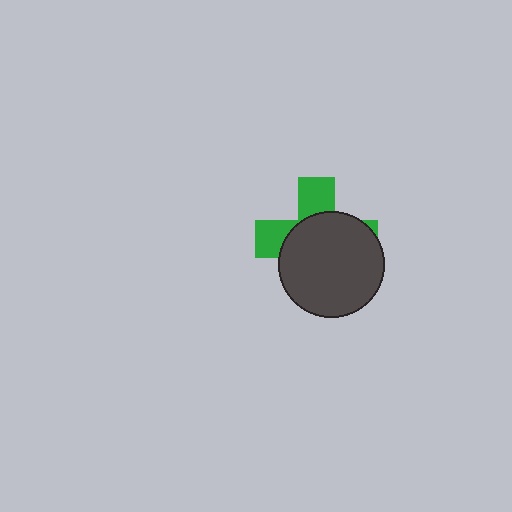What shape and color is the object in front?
The object in front is a dark gray circle.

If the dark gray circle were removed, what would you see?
You would see the complete green cross.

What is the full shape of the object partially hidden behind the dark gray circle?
The partially hidden object is a green cross.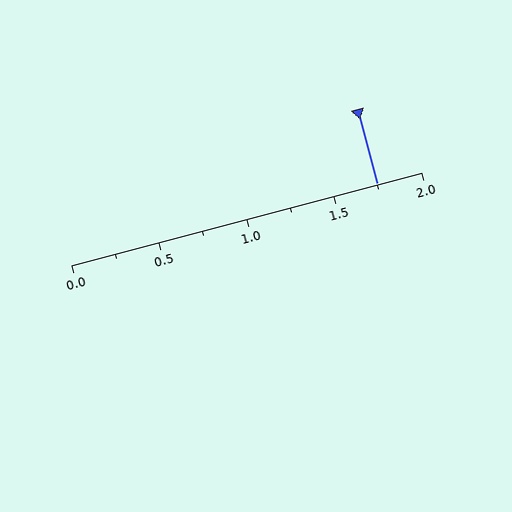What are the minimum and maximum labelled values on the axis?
The axis runs from 0.0 to 2.0.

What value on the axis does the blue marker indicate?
The marker indicates approximately 1.75.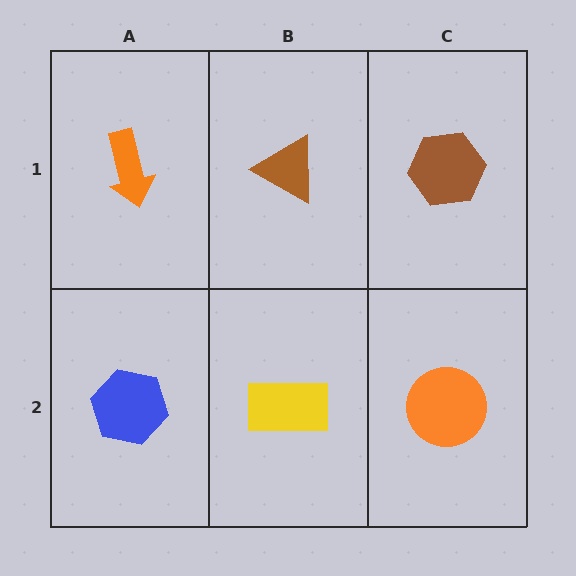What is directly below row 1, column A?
A blue hexagon.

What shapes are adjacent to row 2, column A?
An orange arrow (row 1, column A), a yellow rectangle (row 2, column B).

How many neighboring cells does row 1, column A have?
2.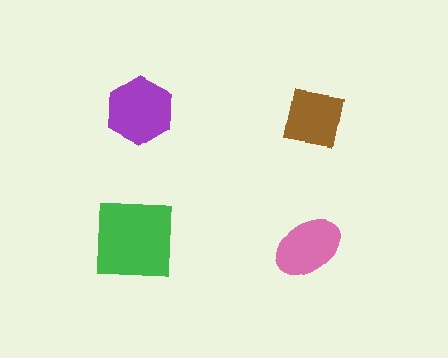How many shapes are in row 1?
2 shapes.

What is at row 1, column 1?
A purple hexagon.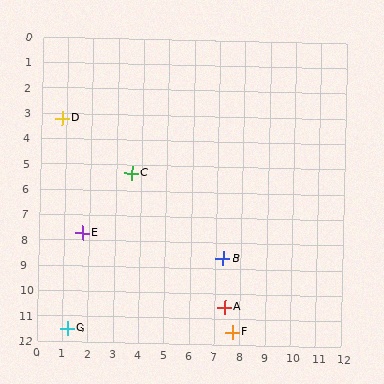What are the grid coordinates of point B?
Point B is at approximately (7.3, 8.6).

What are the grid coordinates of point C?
Point C is at approximately (3.6, 5.3).